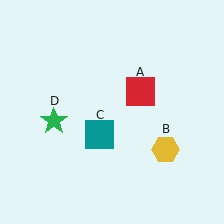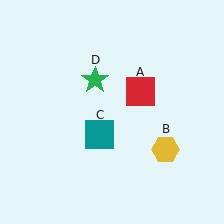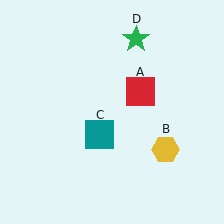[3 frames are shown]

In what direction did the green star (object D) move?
The green star (object D) moved up and to the right.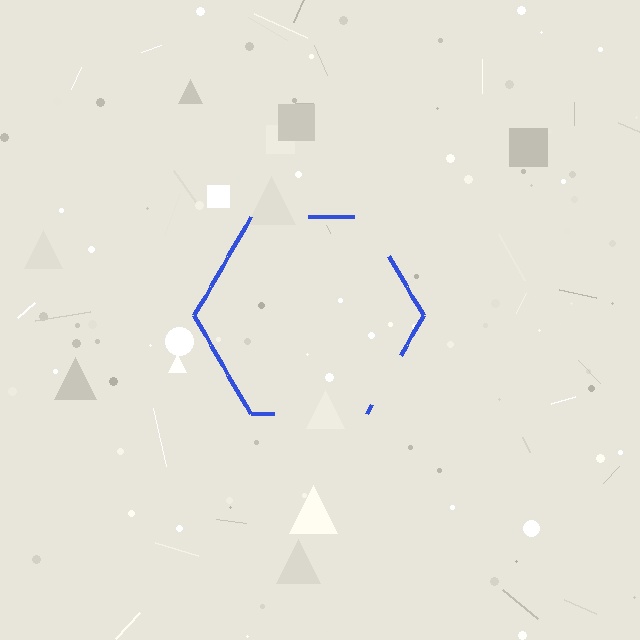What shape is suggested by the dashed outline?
The dashed outline suggests a hexagon.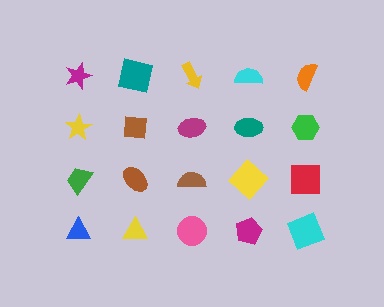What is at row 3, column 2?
A brown ellipse.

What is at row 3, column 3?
A brown semicircle.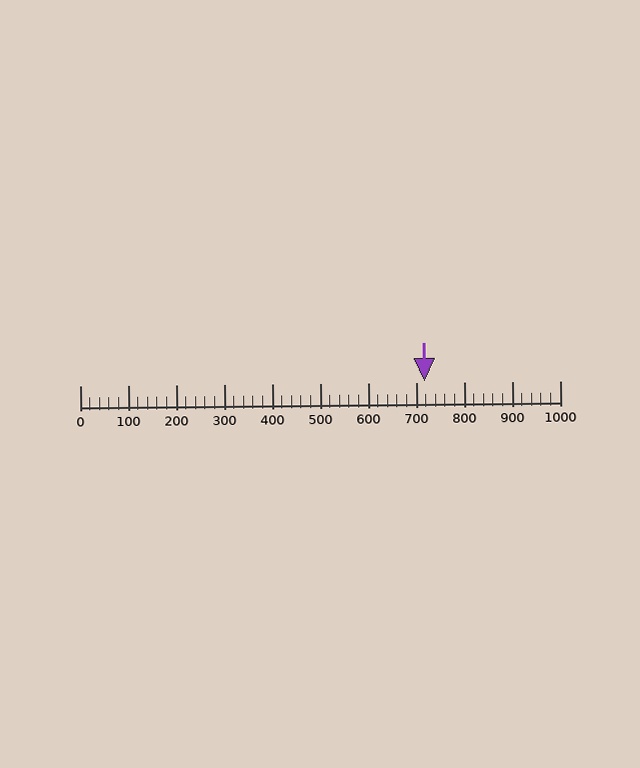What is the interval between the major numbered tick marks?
The major tick marks are spaced 100 units apart.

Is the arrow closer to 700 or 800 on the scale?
The arrow is closer to 700.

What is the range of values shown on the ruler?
The ruler shows values from 0 to 1000.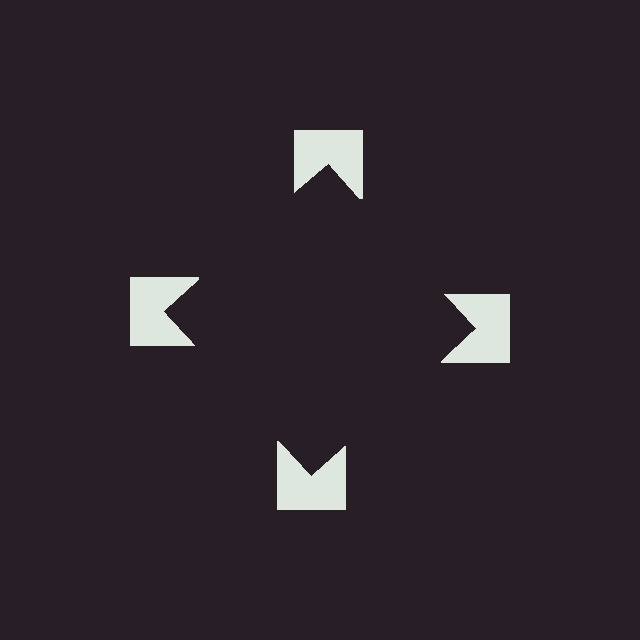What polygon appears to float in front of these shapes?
An illusory square — its edges are inferred from the aligned wedge cuts in the notched squares, not physically drawn.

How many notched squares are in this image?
There are 4 — one at each vertex of the illusory square.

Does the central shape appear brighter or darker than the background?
It typically appears slightly darker than the background, even though no actual brightness change is drawn.